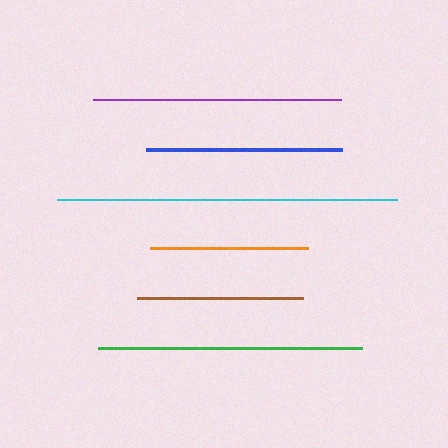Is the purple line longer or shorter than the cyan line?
The cyan line is longer than the purple line.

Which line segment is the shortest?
The orange line is the shortest at approximately 158 pixels.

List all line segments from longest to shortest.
From longest to shortest: cyan, green, purple, blue, brown, orange.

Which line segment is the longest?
The cyan line is the longest at approximately 340 pixels.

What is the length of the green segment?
The green segment is approximately 265 pixels long.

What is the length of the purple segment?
The purple segment is approximately 248 pixels long.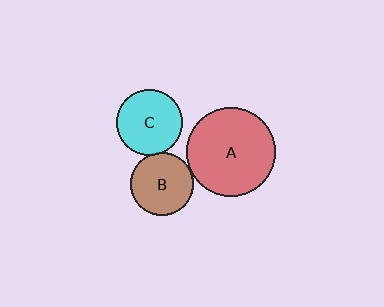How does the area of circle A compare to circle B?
Approximately 2.0 times.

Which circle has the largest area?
Circle A (red).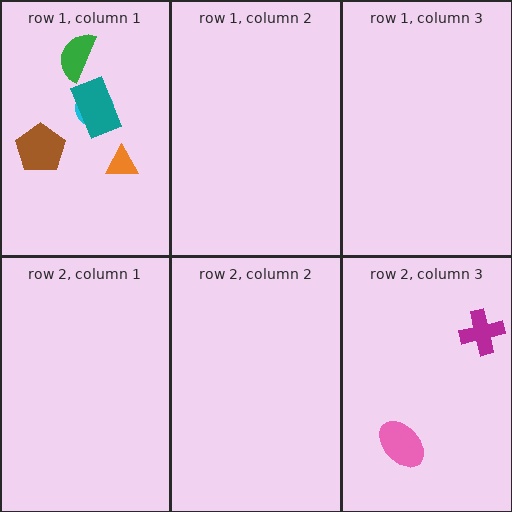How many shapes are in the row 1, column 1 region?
5.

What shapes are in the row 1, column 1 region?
The cyan circle, the brown pentagon, the green semicircle, the teal rectangle, the orange triangle.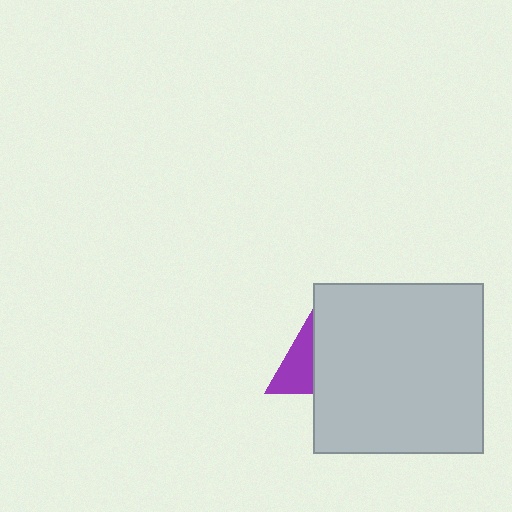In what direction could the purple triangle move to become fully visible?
The purple triangle could move left. That would shift it out from behind the light gray square entirely.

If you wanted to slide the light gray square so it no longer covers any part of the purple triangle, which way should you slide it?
Slide it right — that is the most direct way to separate the two shapes.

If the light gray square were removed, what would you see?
You would see the complete purple triangle.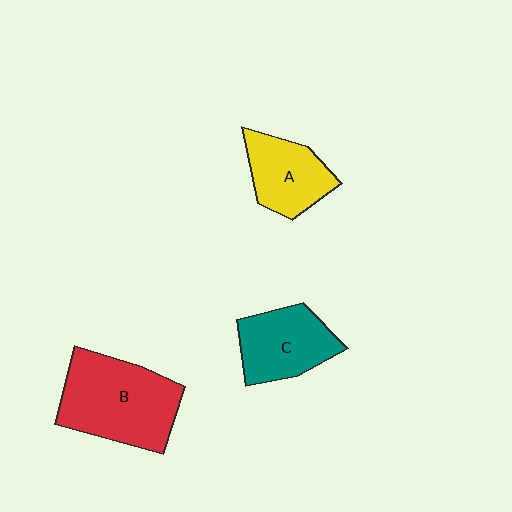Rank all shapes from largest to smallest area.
From largest to smallest: B (red), C (teal), A (yellow).